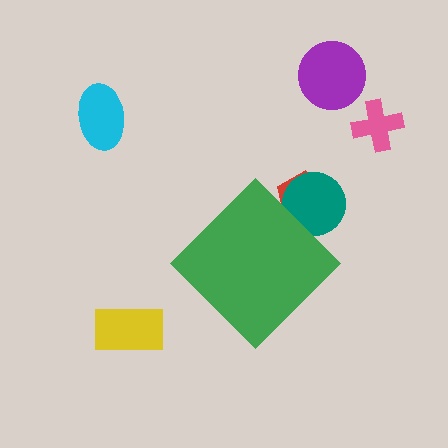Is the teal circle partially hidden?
Yes, the teal circle is partially hidden behind the green diamond.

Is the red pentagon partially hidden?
Yes, the red pentagon is partially hidden behind the green diamond.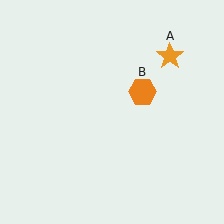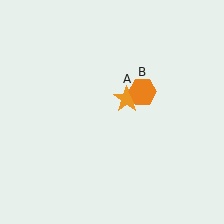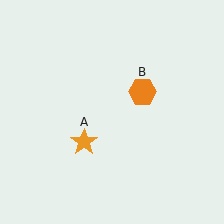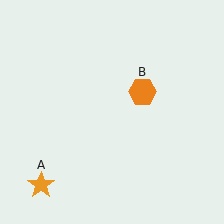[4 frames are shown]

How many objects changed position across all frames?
1 object changed position: orange star (object A).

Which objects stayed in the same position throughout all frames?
Orange hexagon (object B) remained stationary.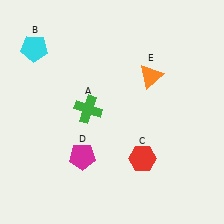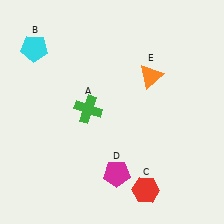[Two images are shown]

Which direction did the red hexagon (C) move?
The red hexagon (C) moved down.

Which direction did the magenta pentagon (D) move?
The magenta pentagon (D) moved right.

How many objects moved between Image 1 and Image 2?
2 objects moved between the two images.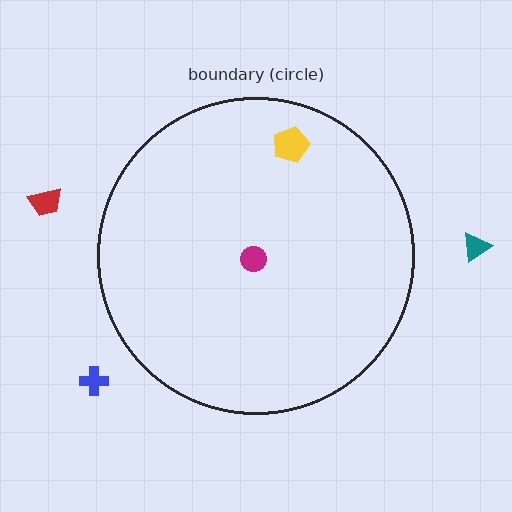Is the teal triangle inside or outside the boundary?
Outside.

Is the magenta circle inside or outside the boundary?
Inside.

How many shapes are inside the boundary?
2 inside, 3 outside.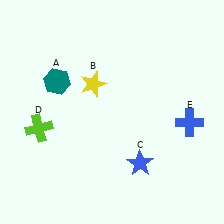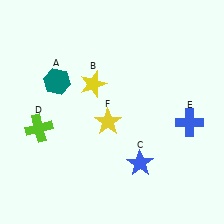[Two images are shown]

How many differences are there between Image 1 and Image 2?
There is 1 difference between the two images.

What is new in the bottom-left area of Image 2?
A yellow star (F) was added in the bottom-left area of Image 2.